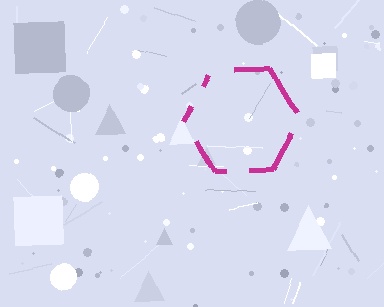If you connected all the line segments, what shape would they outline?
They would outline a hexagon.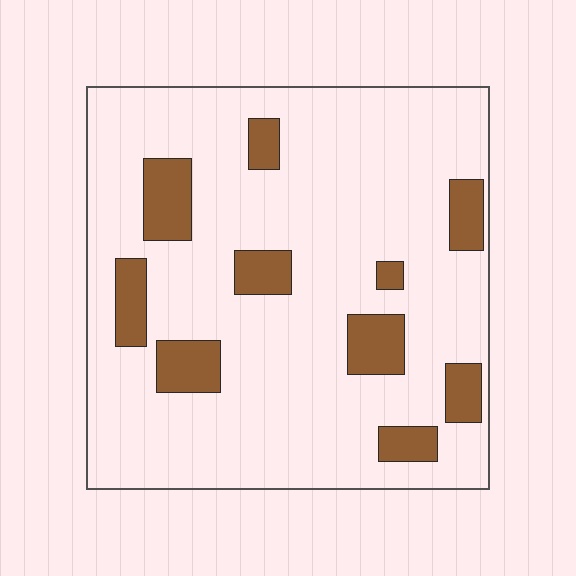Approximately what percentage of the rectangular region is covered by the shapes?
Approximately 15%.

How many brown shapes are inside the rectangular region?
10.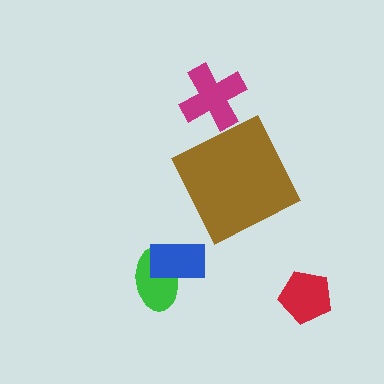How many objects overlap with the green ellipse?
1 object overlaps with the green ellipse.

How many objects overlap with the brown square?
0 objects overlap with the brown square.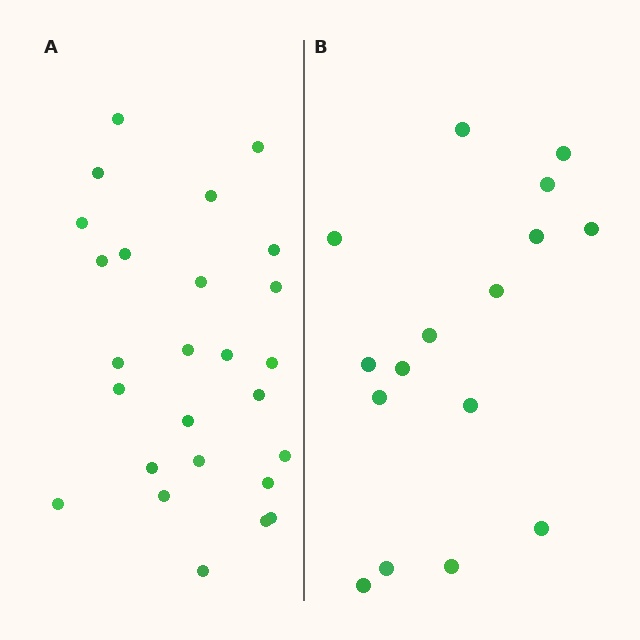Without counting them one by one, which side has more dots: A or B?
Region A (the left region) has more dots.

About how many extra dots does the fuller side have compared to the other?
Region A has roughly 10 or so more dots than region B.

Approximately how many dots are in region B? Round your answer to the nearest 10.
About 20 dots. (The exact count is 16, which rounds to 20.)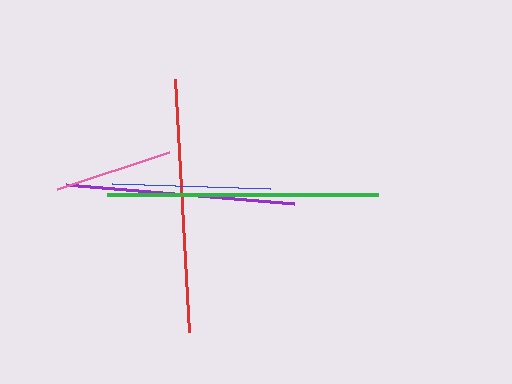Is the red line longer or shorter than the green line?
The green line is longer than the red line.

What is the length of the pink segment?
The pink segment is approximately 118 pixels long.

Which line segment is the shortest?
The pink line is the shortest at approximately 118 pixels.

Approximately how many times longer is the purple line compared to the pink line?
The purple line is approximately 1.9 times the length of the pink line.